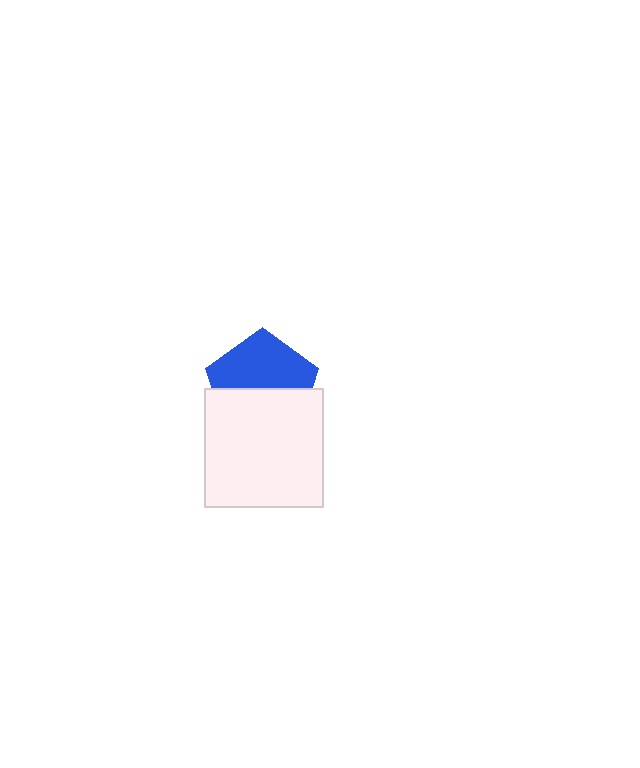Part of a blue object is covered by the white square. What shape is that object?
It is a pentagon.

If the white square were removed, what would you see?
You would see the complete blue pentagon.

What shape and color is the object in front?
The object in front is a white square.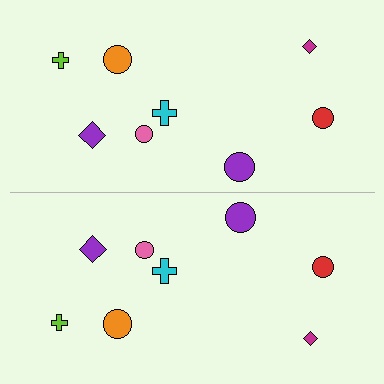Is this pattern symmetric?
Yes, this pattern has bilateral (reflection) symmetry.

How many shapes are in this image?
There are 16 shapes in this image.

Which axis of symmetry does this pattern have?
The pattern has a horizontal axis of symmetry running through the center of the image.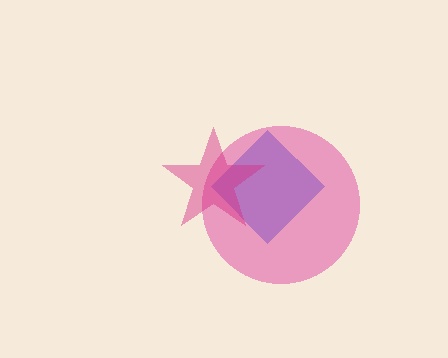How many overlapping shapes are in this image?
There are 3 overlapping shapes in the image.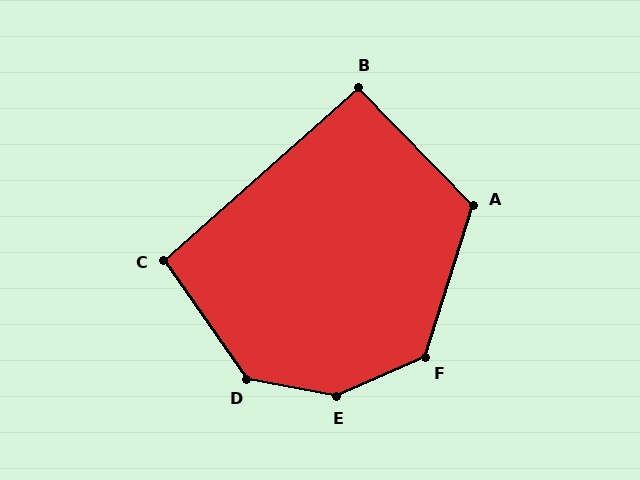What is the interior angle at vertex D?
Approximately 136 degrees (obtuse).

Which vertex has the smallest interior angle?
B, at approximately 93 degrees.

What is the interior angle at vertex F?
Approximately 132 degrees (obtuse).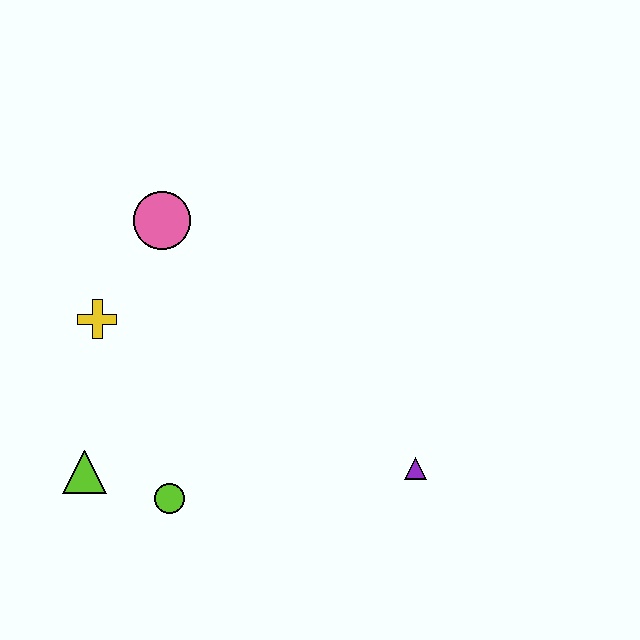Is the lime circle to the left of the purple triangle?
Yes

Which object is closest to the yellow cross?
The pink circle is closest to the yellow cross.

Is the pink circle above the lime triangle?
Yes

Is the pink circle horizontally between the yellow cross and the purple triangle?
Yes